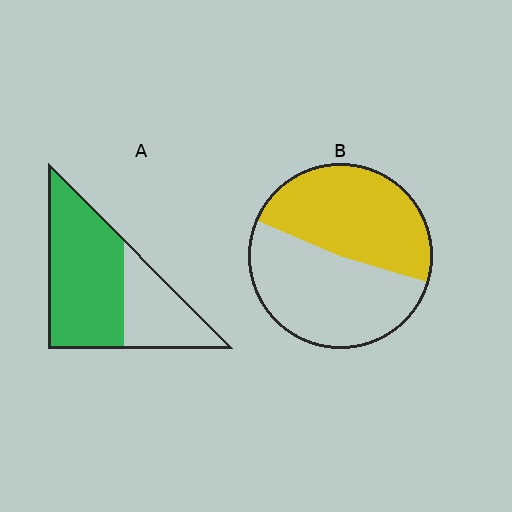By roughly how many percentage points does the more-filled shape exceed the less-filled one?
By roughly 15 percentage points (A over B).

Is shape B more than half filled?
Roughly half.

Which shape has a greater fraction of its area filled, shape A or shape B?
Shape A.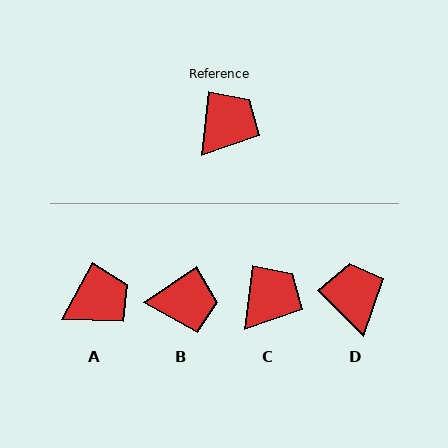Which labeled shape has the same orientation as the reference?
C.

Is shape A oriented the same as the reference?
No, it is off by about 21 degrees.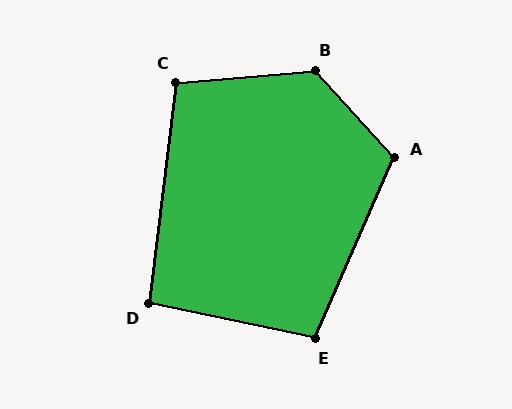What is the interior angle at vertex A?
Approximately 114 degrees (obtuse).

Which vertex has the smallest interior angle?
D, at approximately 95 degrees.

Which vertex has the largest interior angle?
B, at approximately 128 degrees.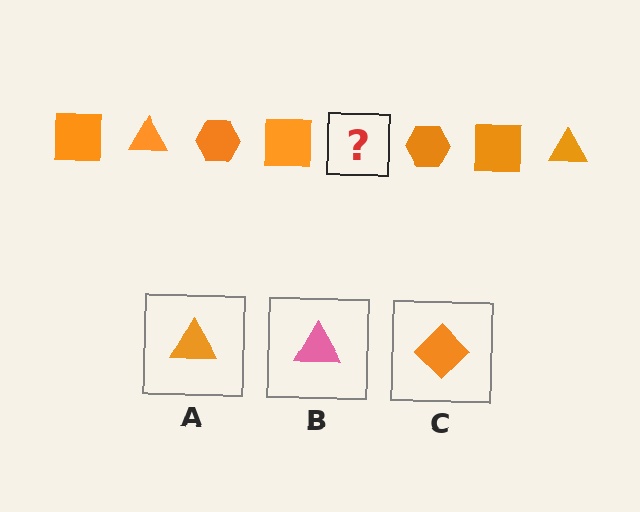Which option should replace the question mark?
Option A.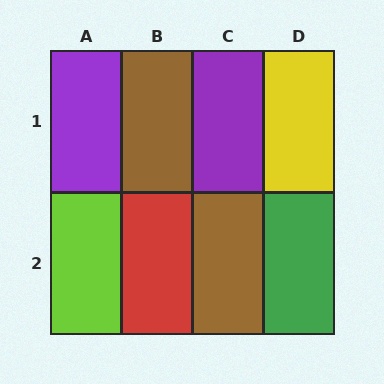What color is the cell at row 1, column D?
Yellow.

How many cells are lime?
1 cell is lime.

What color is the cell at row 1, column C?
Purple.